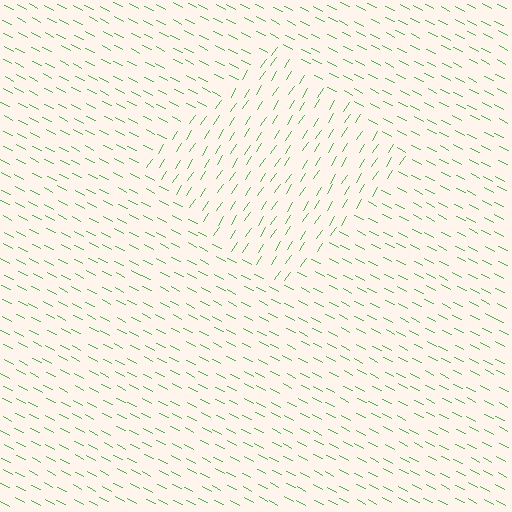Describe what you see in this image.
The image is filled with small green line segments. A diamond region in the image has lines oriented differently from the surrounding lines, creating a visible texture boundary.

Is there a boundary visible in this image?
Yes, there is a texture boundary formed by a change in line orientation.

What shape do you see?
I see a diamond.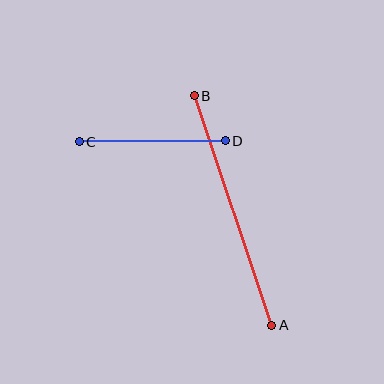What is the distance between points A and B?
The distance is approximately 242 pixels.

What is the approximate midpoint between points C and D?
The midpoint is at approximately (152, 141) pixels.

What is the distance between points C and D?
The distance is approximately 146 pixels.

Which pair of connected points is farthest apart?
Points A and B are farthest apart.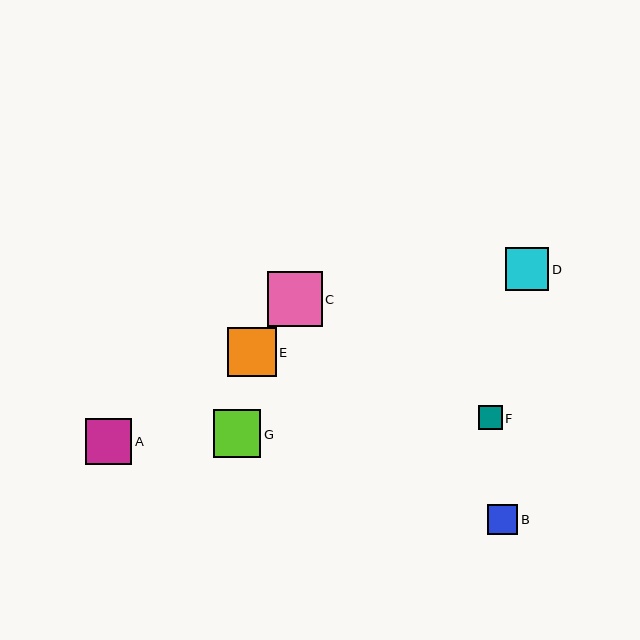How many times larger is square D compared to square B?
Square D is approximately 1.4 times the size of square B.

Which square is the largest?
Square C is the largest with a size of approximately 55 pixels.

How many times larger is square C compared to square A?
Square C is approximately 1.2 times the size of square A.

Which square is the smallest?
Square F is the smallest with a size of approximately 24 pixels.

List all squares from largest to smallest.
From largest to smallest: C, E, G, A, D, B, F.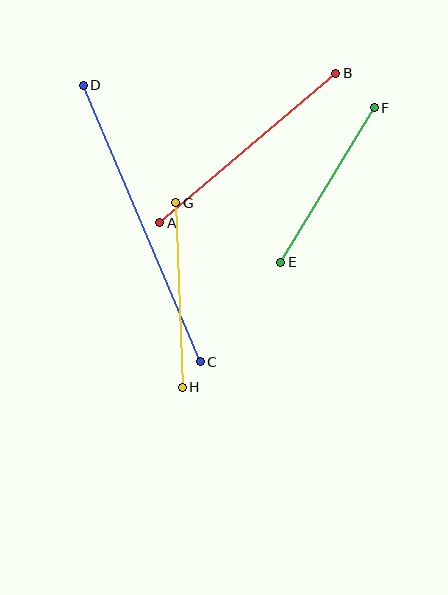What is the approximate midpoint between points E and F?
The midpoint is at approximately (327, 185) pixels.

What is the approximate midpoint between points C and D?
The midpoint is at approximately (142, 224) pixels.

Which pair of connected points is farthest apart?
Points C and D are farthest apart.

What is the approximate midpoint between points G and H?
The midpoint is at approximately (179, 295) pixels.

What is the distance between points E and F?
The distance is approximately 181 pixels.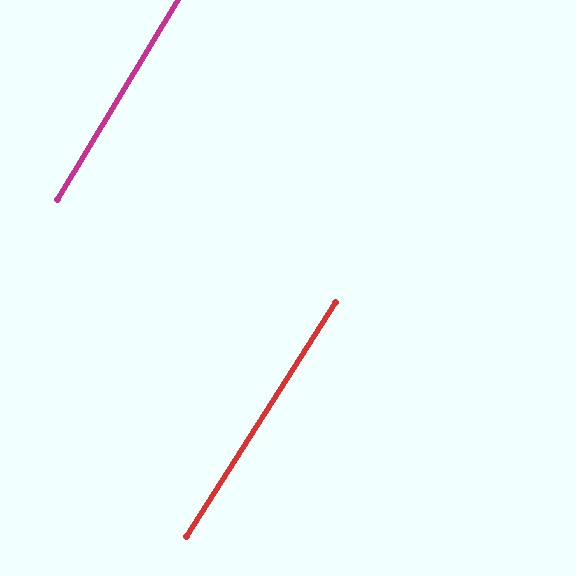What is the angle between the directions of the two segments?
Approximately 2 degrees.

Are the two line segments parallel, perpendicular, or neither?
Parallel — their directions differ by only 1.7°.